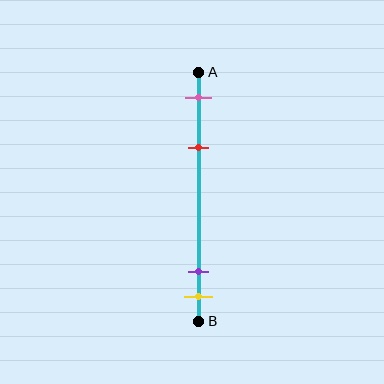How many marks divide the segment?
There are 4 marks dividing the segment.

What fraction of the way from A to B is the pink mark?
The pink mark is approximately 10% (0.1) of the way from A to B.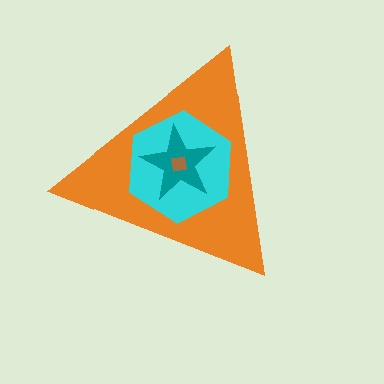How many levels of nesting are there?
4.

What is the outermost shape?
The orange triangle.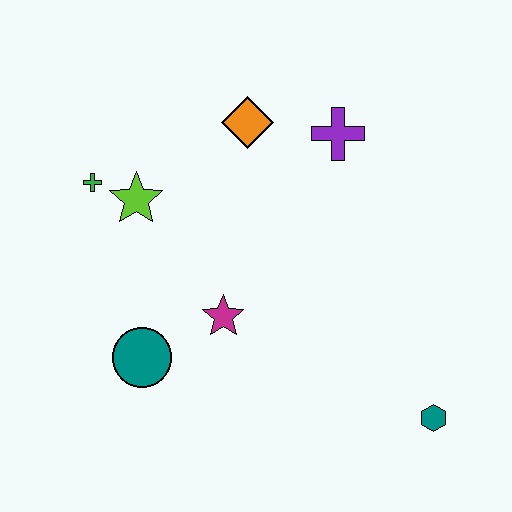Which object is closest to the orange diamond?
The purple cross is closest to the orange diamond.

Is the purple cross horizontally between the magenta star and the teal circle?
No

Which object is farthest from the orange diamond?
The teal hexagon is farthest from the orange diamond.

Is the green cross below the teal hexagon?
No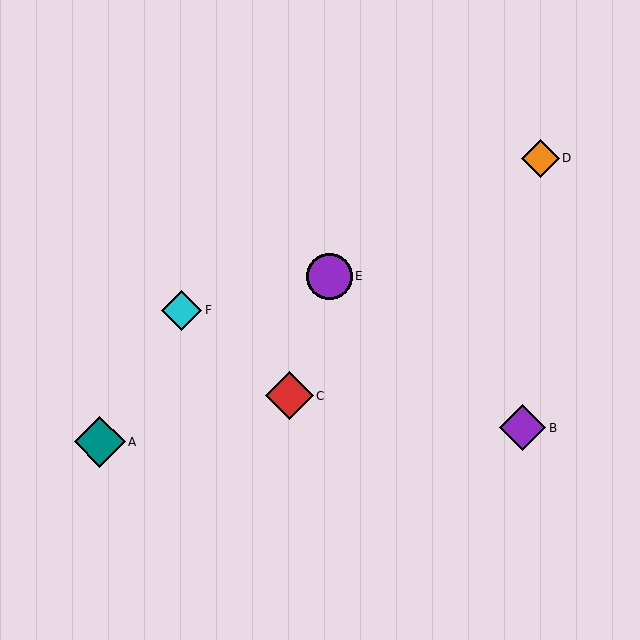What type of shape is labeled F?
Shape F is a cyan diamond.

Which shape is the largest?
The teal diamond (labeled A) is the largest.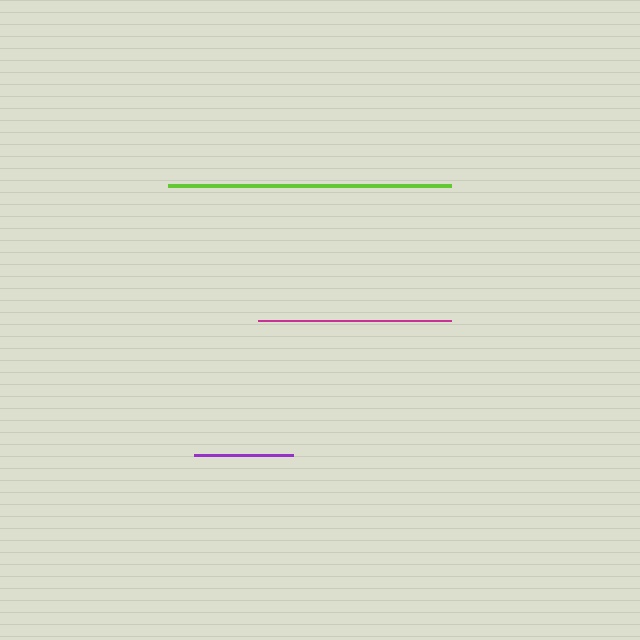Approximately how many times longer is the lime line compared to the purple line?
The lime line is approximately 2.8 times the length of the purple line.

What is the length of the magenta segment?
The magenta segment is approximately 192 pixels long.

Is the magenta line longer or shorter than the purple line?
The magenta line is longer than the purple line.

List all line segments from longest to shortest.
From longest to shortest: lime, magenta, purple.